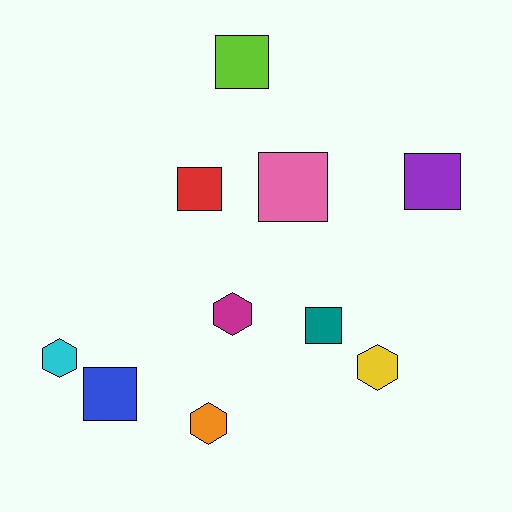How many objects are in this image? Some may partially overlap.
There are 10 objects.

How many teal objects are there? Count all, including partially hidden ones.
There is 1 teal object.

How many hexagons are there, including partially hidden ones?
There are 4 hexagons.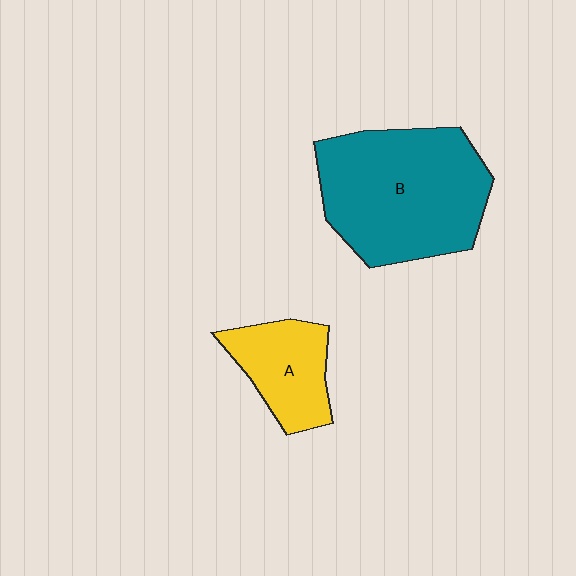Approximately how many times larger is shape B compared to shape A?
Approximately 2.3 times.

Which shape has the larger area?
Shape B (teal).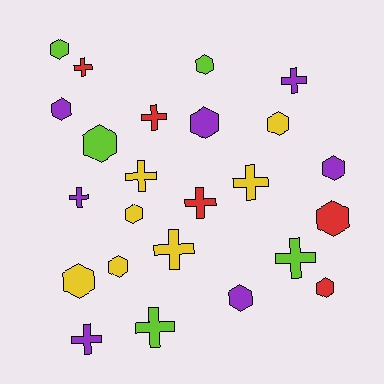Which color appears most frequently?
Yellow, with 7 objects.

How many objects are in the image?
There are 24 objects.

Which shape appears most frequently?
Hexagon, with 13 objects.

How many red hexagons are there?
There are 2 red hexagons.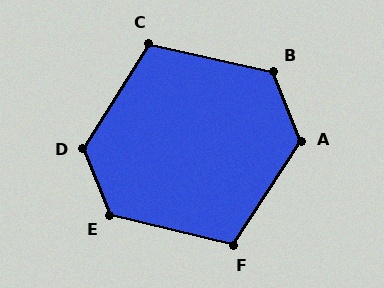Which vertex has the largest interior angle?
D, at approximately 126 degrees.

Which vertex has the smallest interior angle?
C, at approximately 110 degrees.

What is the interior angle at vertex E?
Approximately 125 degrees (obtuse).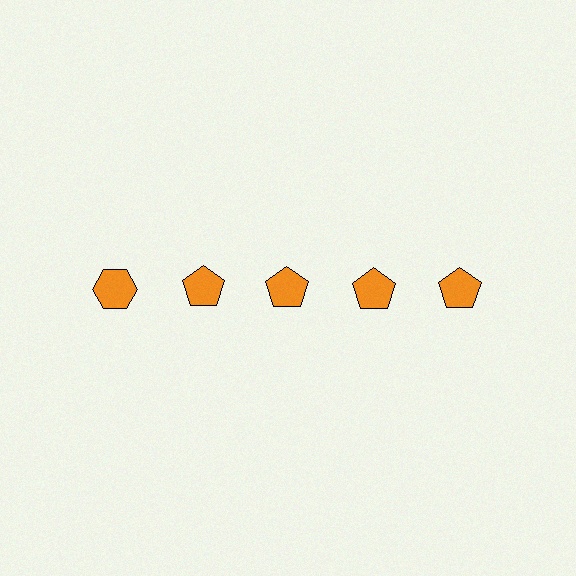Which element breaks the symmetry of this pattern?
The orange hexagon in the top row, leftmost column breaks the symmetry. All other shapes are orange pentagons.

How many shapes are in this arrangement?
There are 5 shapes arranged in a grid pattern.